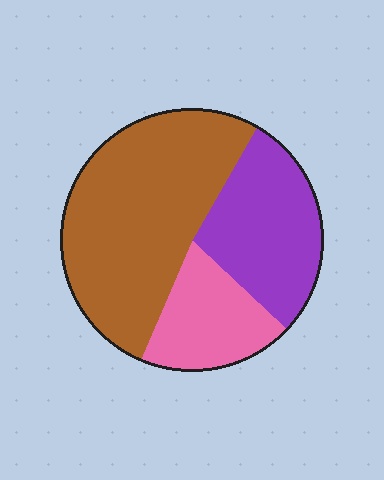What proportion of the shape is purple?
Purple takes up about one quarter (1/4) of the shape.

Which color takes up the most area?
Brown, at roughly 50%.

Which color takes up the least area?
Pink, at roughly 20%.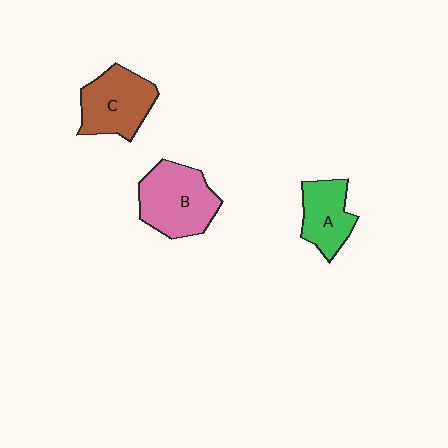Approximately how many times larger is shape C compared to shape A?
Approximately 1.3 times.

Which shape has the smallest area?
Shape A (green).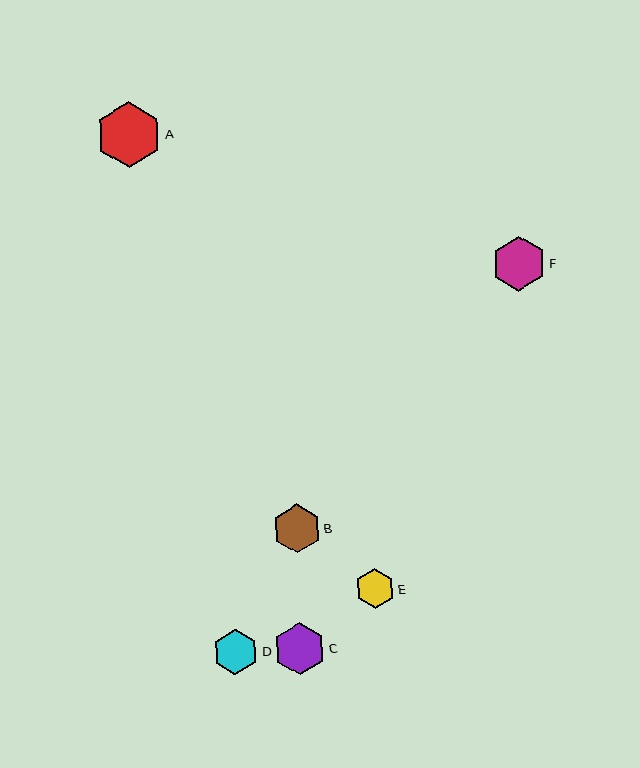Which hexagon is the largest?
Hexagon A is the largest with a size of approximately 65 pixels.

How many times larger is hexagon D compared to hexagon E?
Hexagon D is approximately 1.1 times the size of hexagon E.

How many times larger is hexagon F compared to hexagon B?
Hexagon F is approximately 1.1 times the size of hexagon B.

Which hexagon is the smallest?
Hexagon E is the smallest with a size of approximately 40 pixels.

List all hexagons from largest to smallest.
From largest to smallest: A, F, C, B, D, E.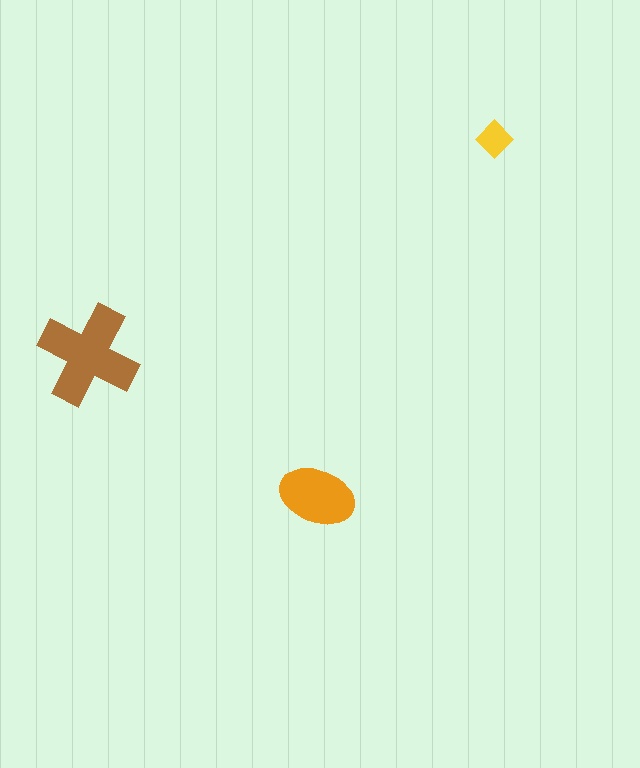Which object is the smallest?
The yellow diamond.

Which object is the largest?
The brown cross.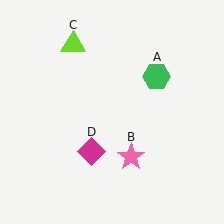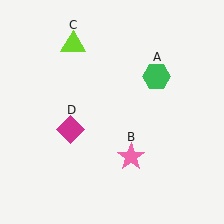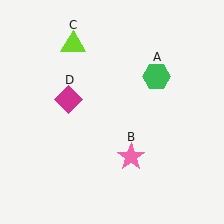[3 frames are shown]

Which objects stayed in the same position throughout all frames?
Green hexagon (object A) and pink star (object B) and lime triangle (object C) remained stationary.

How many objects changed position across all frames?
1 object changed position: magenta diamond (object D).